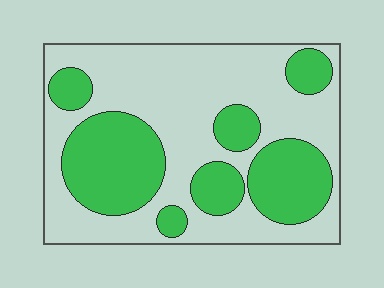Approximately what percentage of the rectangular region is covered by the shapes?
Approximately 40%.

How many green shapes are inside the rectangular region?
7.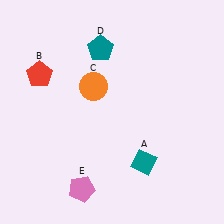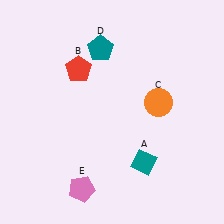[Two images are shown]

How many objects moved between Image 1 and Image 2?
2 objects moved between the two images.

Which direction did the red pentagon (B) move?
The red pentagon (B) moved right.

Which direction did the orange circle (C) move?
The orange circle (C) moved right.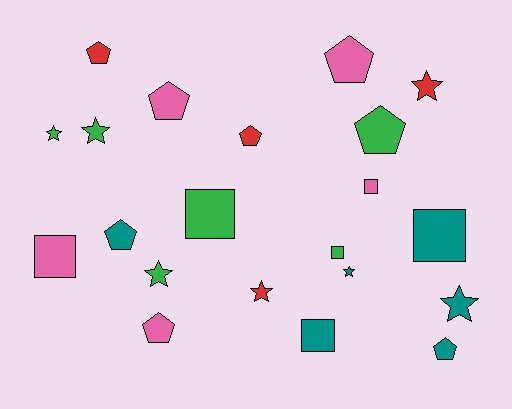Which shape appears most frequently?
Pentagon, with 8 objects.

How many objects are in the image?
There are 21 objects.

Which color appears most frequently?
Teal, with 6 objects.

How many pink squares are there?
There are 2 pink squares.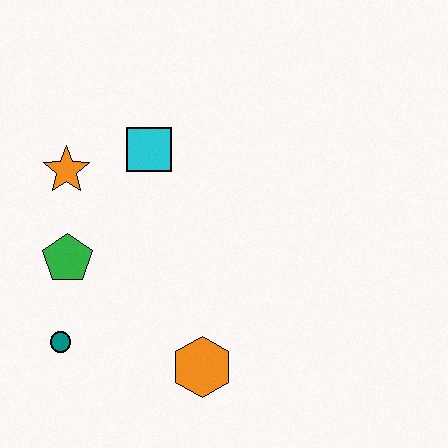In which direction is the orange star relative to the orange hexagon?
The orange star is above the orange hexagon.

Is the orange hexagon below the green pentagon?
Yes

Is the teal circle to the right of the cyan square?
No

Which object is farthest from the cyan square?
The orange hexagon is farthest from the cyan square.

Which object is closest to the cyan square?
The orange star is closest to the cyan square.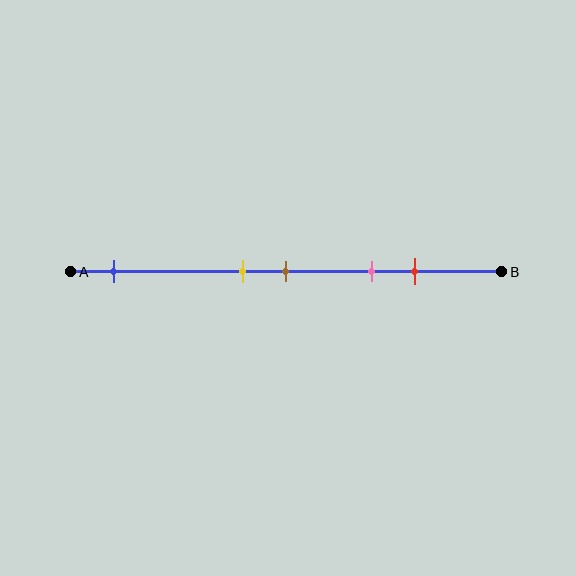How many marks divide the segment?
There are 5 marks dividing the segment.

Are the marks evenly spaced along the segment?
No, the marks are not evenly spaced.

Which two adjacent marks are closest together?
The yellow and brown marks are the closest adjacent pair.